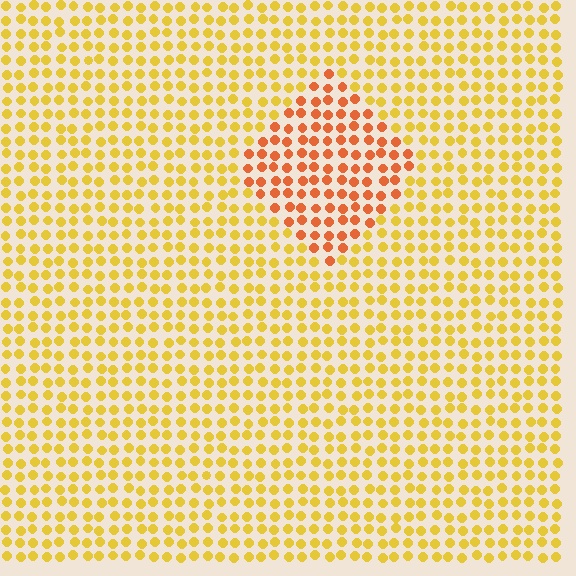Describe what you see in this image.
The image is filled with small yellow elements in a uniform arrangement. A diamond-shaped region is visible where the elements are tinted to a slightly different hue, forming a subtle color boundary.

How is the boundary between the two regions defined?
The boundary is defined purely by a slight shift in hue (about 34 degrees). Spacing, size, and orientation are identical on both sides.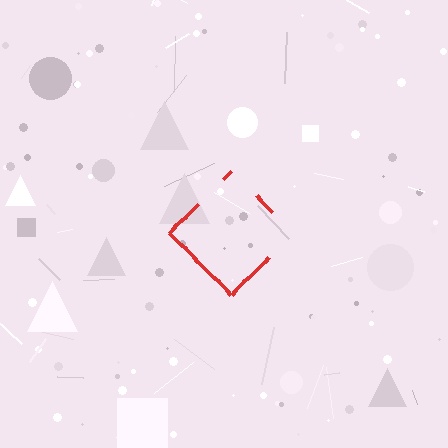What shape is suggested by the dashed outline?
The dashed outline suggests a diamond.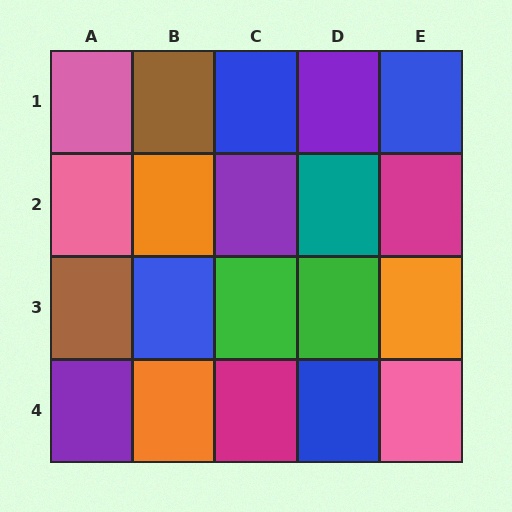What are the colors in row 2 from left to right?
Pink, orange, purple, teal, magenta.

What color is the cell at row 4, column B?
Orange.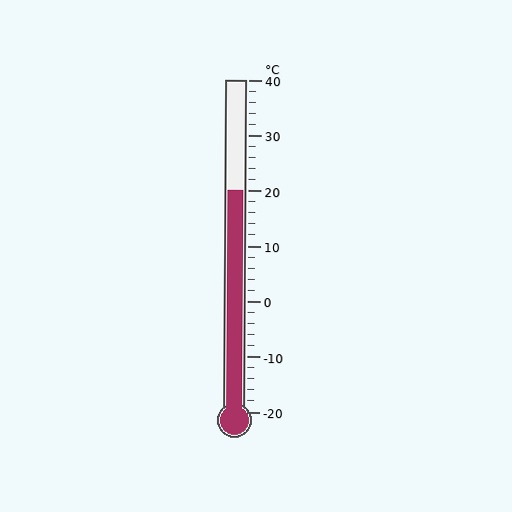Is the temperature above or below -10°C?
The temperature is above -10°C.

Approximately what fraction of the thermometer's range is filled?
The thermometer is filled to approximately 65% of its range.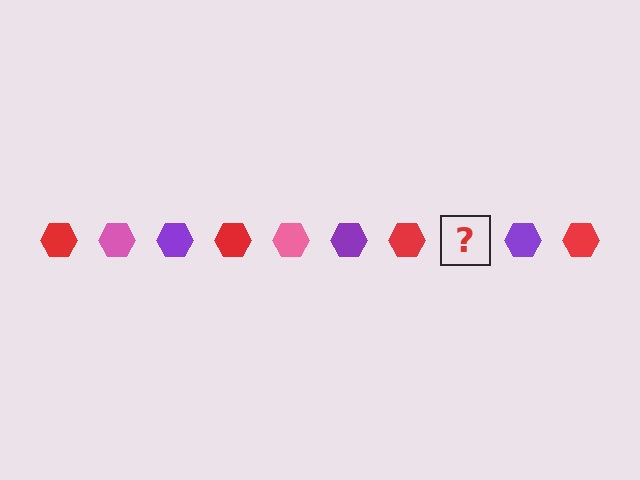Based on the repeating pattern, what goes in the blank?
The blank should be a pink hexagon.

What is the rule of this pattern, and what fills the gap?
The rule is that the pattern cycles through red, pink, purple hexagons. The gap should be filled with a pink hexagon.